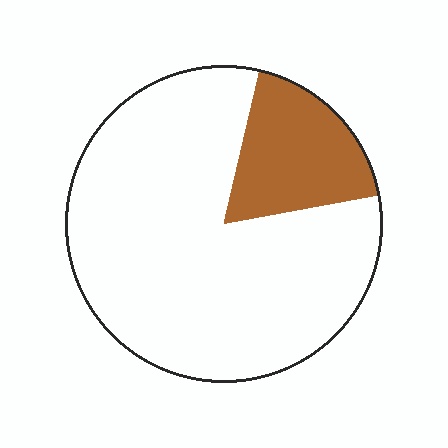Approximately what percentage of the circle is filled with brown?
Approximately 20%.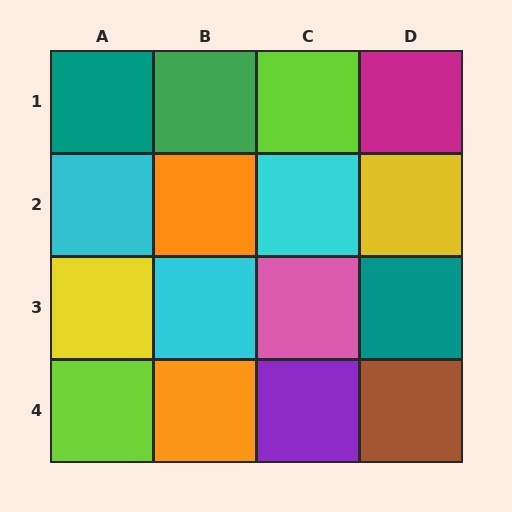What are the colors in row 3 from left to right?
Yellow, cyan, pink, teal.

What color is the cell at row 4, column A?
Lime.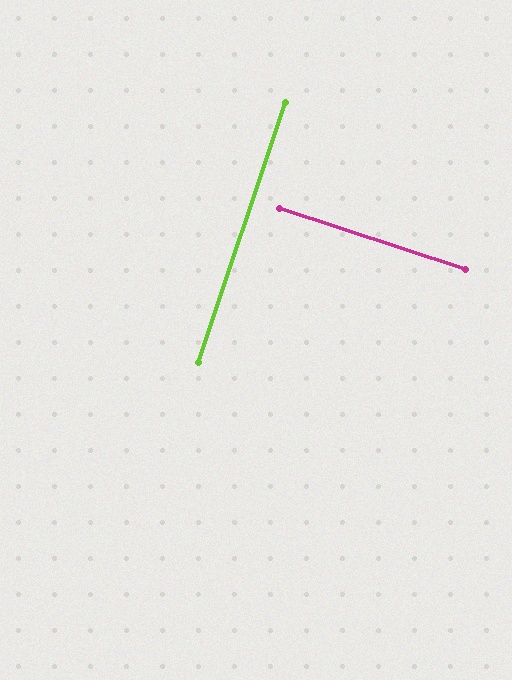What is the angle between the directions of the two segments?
Approximately 89 degrees.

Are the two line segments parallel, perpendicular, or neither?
Perpendicular — they meet at approximately 89°.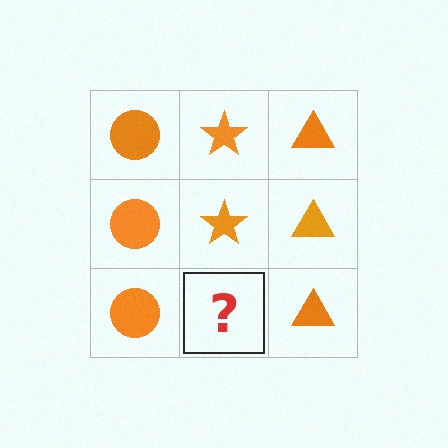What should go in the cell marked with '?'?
The missing cell should contain an orange star.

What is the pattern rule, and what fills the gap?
The rule is that each column has a consistent shape. The gap should be filled with an orange star.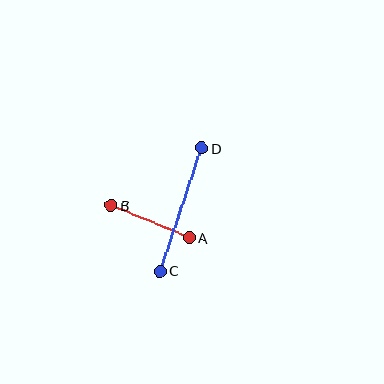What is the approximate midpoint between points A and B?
The midpoint is at approximately (150, 222) pixels.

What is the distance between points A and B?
The distance is approximately 85 pixels.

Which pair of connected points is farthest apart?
Points C and D are farthest apart.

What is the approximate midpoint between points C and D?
The midpoint is at approximately (181, 210) pixels.